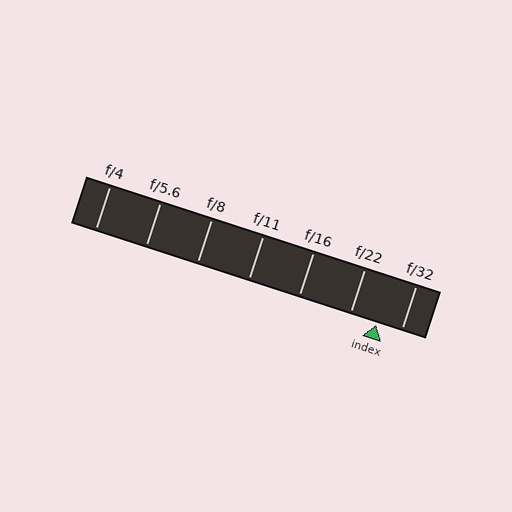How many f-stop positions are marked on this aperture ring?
There are 7 f-stop positions marked.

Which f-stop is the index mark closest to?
The index mark is closest to f/32.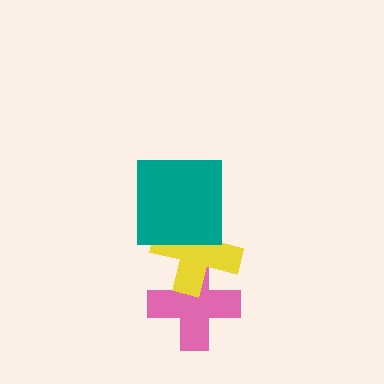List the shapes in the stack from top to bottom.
From top to bottom: the teal square, the yellow cross, the pink cross.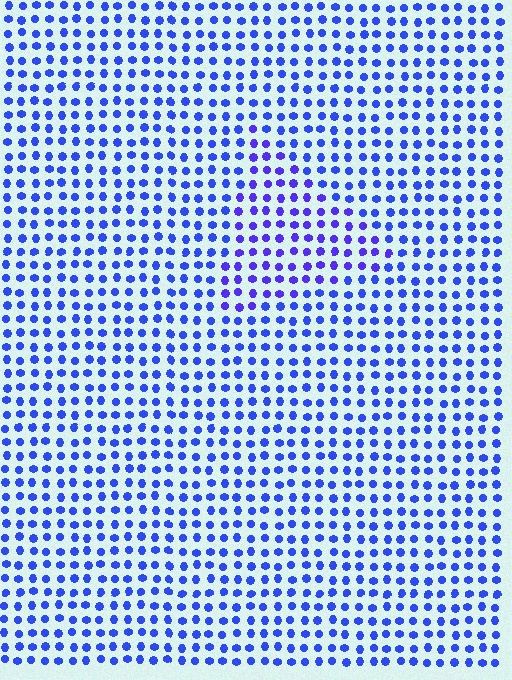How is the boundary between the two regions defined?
The boundary is defined purely by a slight shift in hue (about 21 degrees). Spacing, size, and orientation are identical on both sides.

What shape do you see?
I see a triangle.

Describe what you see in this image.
The image is filled with small blue elements in a uniform arrangement. A triangle-shaped region is visible where the elements are tinted to a slightly different hue, forming a subtle color boundary.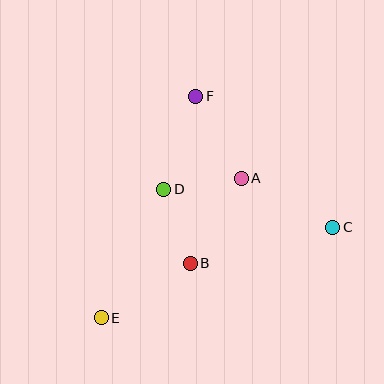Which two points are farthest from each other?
Points C and E are farthest from each other.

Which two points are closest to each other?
Points A and D are closest to each other.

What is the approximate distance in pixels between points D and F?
The distance between D and F is approximately 98 pixels.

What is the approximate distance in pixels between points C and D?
The distance between C and D is approximately 173 pixels.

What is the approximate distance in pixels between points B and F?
The distance between B and F is approximately 167 pixels.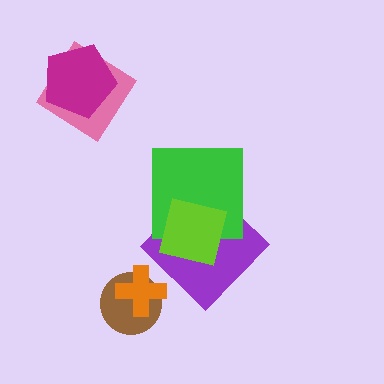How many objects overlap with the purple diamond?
2 objects overlap with the purple diamond.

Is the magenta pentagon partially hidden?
No, no other shape covers it.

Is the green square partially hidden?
Yes, it is partially covered by another shape.